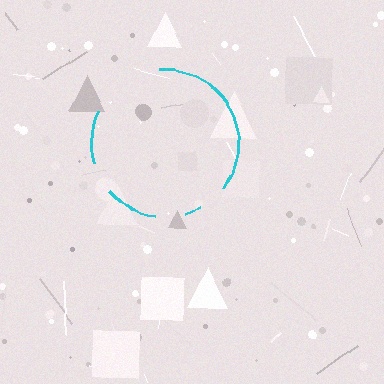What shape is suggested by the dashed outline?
The dashed outline suggests a circle.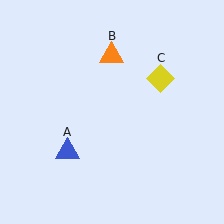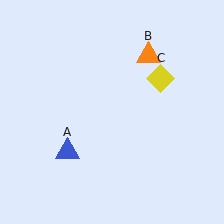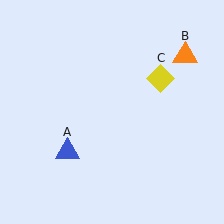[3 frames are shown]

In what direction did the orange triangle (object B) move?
The orange triangle (object B) moved right.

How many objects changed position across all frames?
1 object changed position: orange triangle (object B).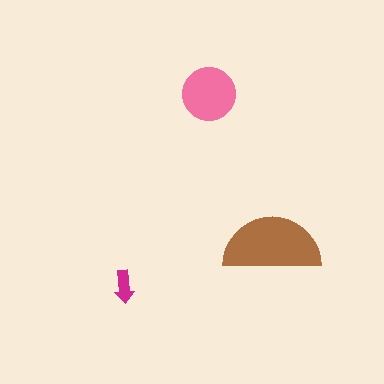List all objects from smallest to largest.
The magenta arrow, the pink circle, the brown semicircle.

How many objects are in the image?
There are 3 objects in the image.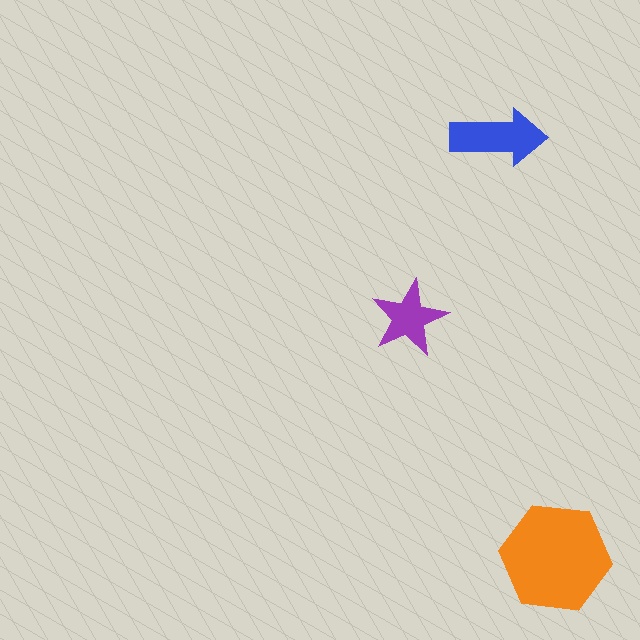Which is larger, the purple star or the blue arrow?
The blue arrow.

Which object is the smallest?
The purple star.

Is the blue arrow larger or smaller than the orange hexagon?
Smaller.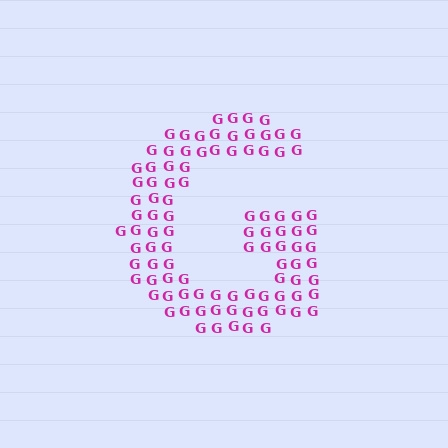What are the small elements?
The small elements are letter G's.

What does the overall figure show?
The overall figure shows the letter G.